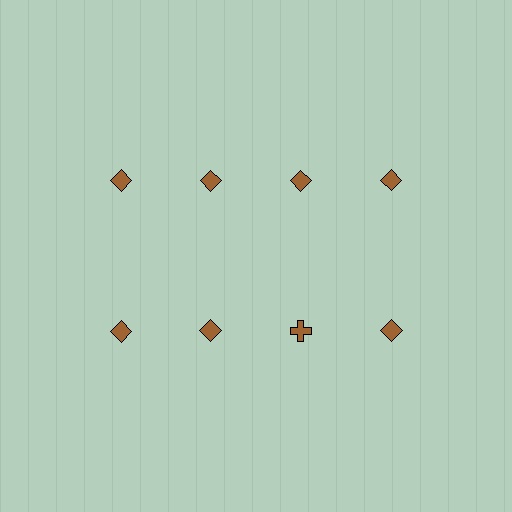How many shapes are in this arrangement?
There are 8 shapes arranged in a grid pattern.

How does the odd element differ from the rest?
It has a different shape: cross instead of diamond.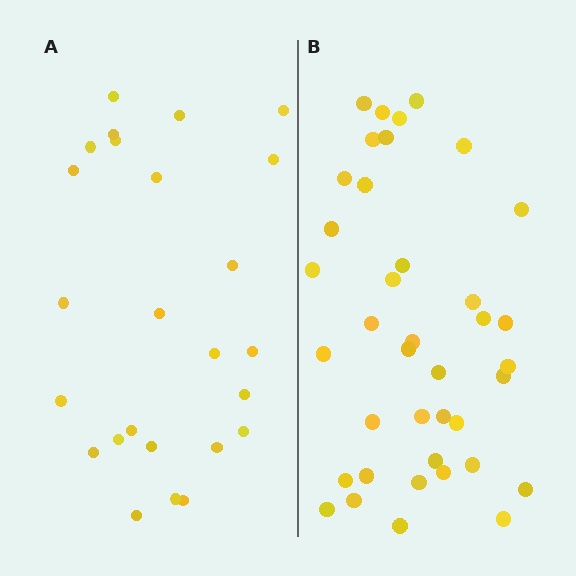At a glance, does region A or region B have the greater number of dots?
Region B (the right region) has more dots.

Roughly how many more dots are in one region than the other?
Region B has approximately 15 more dots than region A.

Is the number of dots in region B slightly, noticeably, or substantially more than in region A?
Region B has substantially more. The ratio is roughly 1.6 to 1.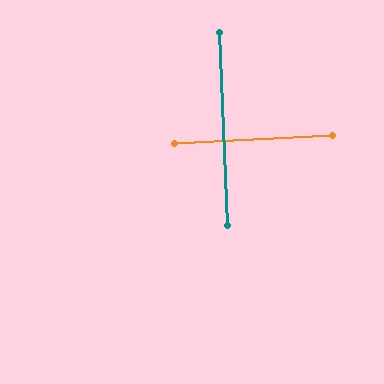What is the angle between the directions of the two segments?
Approximately 89 degrees.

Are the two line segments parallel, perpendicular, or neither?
Perpendicular — they meet at approximately 89°.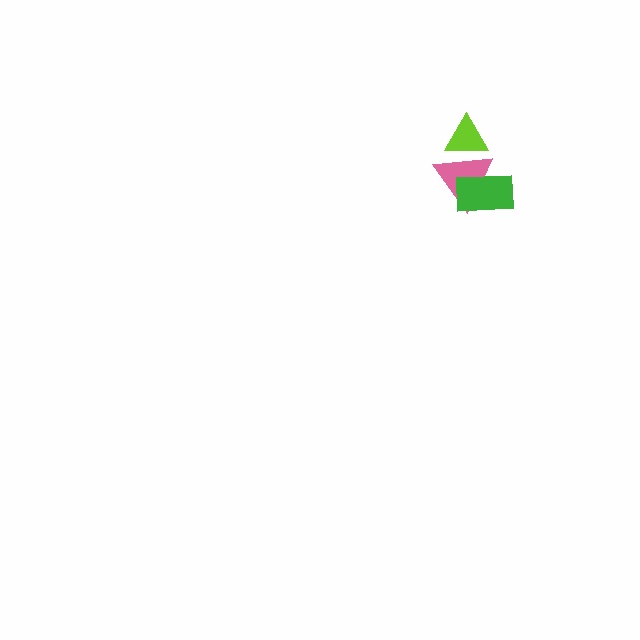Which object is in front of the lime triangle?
The pink triangle is in front of the lime triangle.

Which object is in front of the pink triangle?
The green rectangle is in front of the pink triangle.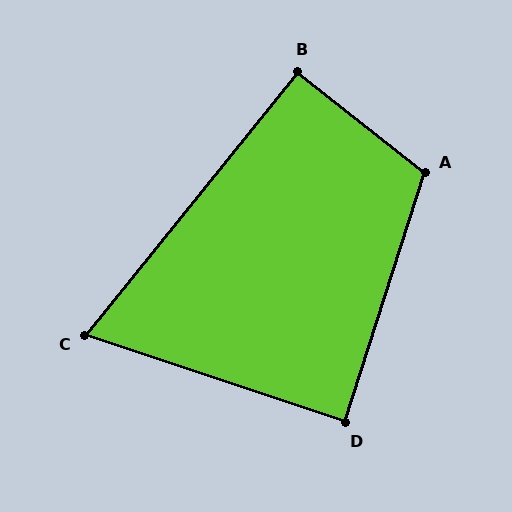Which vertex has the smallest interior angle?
C, at approximately 70 degrees.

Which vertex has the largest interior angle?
A, at approximately 110 degrees.